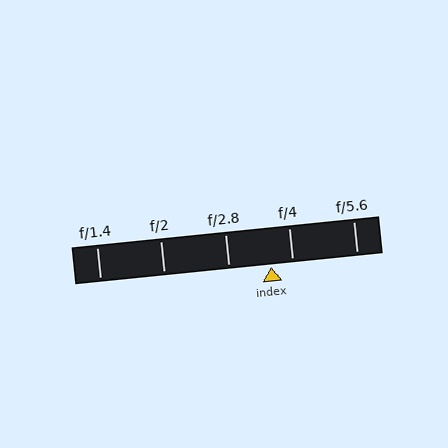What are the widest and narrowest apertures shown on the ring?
The widest aperture shown is f/1.4 and the narrowest is f/5.6.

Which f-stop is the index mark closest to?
The index mark is closest to f/4.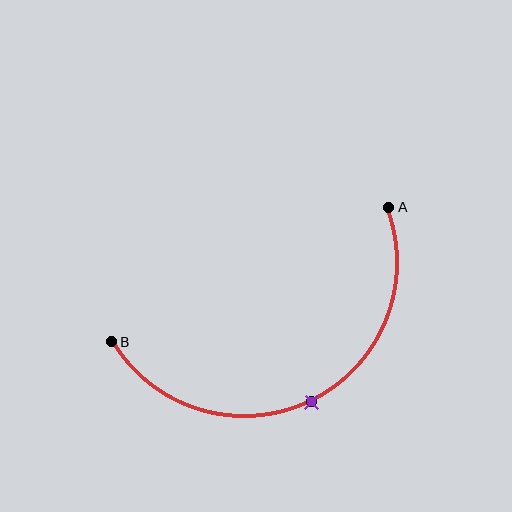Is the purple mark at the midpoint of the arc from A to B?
Yes. The purple mark lies on the arc at equal arc-length from both A and B — it is the arc midpoint.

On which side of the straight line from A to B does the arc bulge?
The arc bulges below the straight line connecting A and B.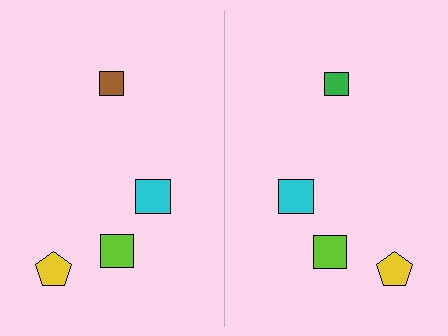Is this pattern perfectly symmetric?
No, the pattern is not perfectly symmetric. The green square on the right side breaks the symmetry — its mirror counterpart is brown.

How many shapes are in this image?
There are 8 shapes in this image.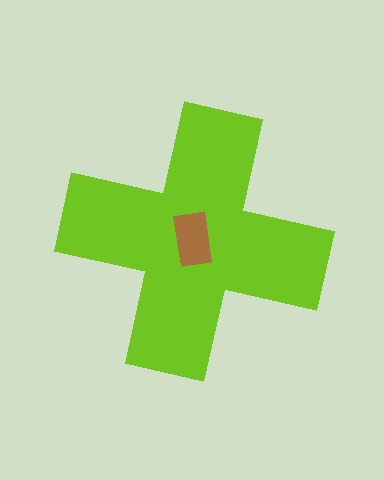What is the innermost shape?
The brown rectangle.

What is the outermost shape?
The lime cross.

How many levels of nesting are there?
2.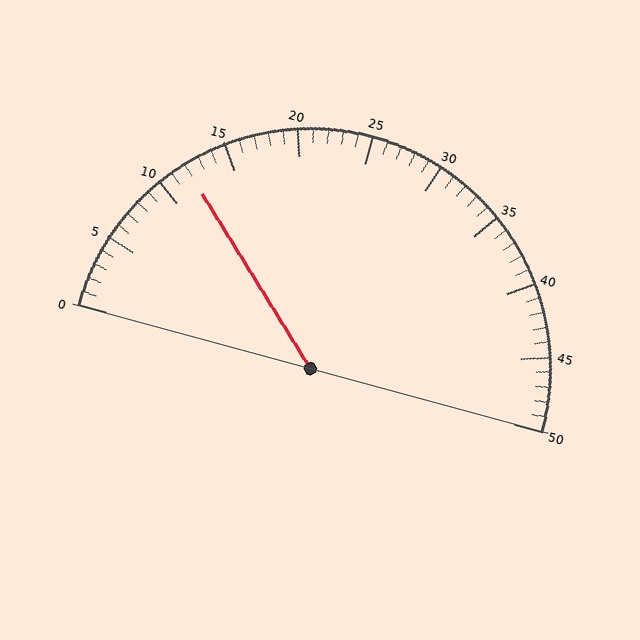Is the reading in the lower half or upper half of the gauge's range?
The reading is in the lower half of the range (0 to 50).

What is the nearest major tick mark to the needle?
The nearest major tick mark is 10.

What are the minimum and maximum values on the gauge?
The gauge ranges from 0 to 50.